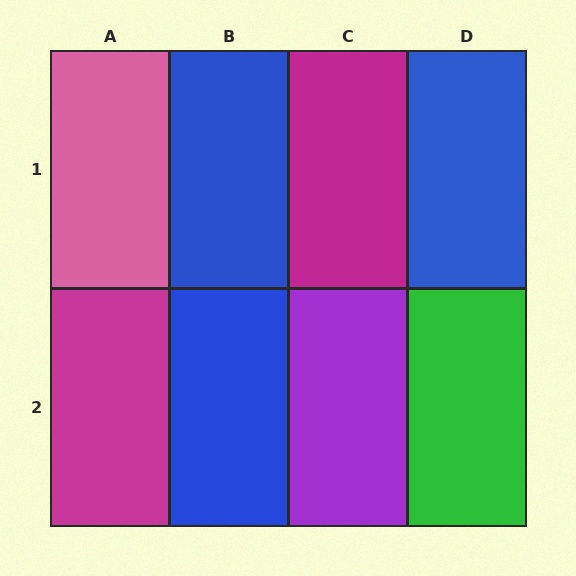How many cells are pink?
1 cell is pink.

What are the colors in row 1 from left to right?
Pink, blue, magenta, blue.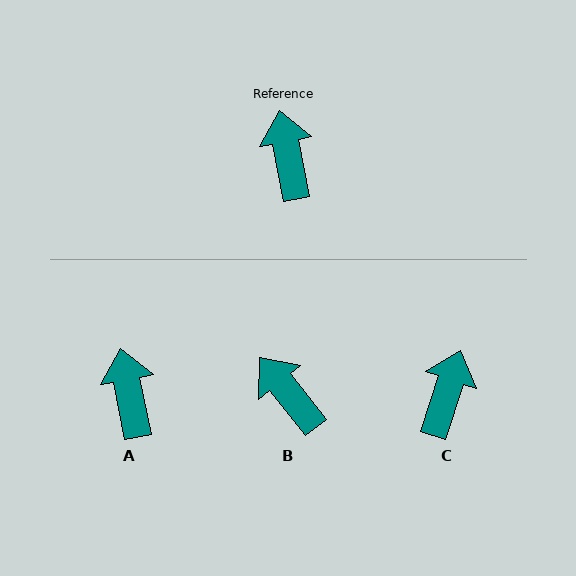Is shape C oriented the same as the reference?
No, it is off by about 29 degrees.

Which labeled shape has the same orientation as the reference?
A.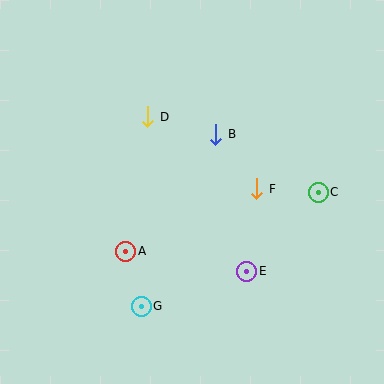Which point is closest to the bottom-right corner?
Point E is closest to the bottom-right corner.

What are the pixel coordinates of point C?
Point C is at (318, 192).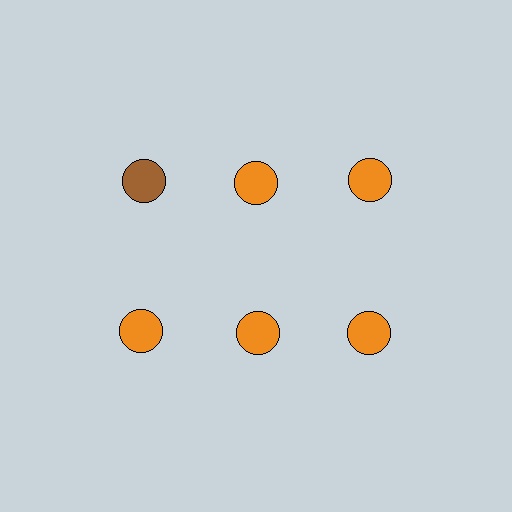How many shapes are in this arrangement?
There are 6 shapes arranged in a grid pattern.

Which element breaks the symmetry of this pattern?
The brown circle in the top row, leftmost column breaks the symmetry. All other shapes are orange circles.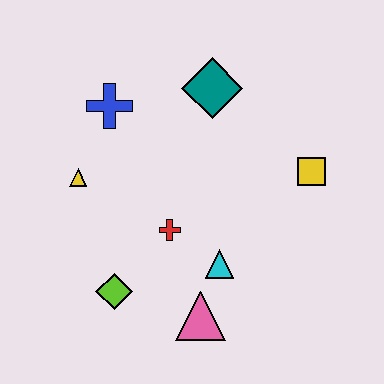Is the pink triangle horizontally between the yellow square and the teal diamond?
No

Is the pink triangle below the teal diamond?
Yes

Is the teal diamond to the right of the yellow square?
No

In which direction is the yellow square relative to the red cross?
The yellow square is to the right of the red cross.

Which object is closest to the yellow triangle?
The blue cross is closest to the yellow triangle.